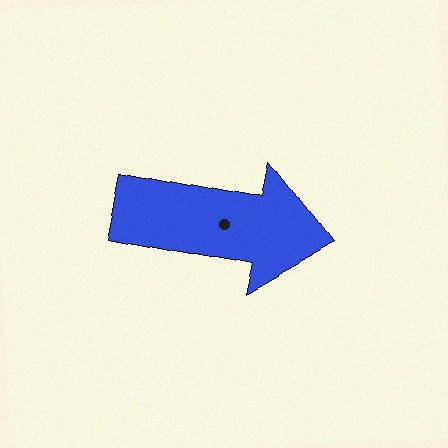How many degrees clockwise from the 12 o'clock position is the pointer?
Approximately 101 degrees.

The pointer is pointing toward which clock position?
Roughly 3 o'clock.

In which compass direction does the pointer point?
East.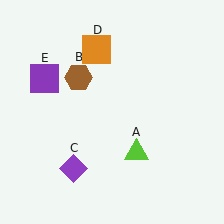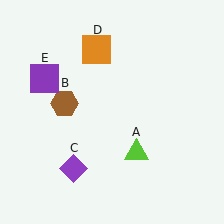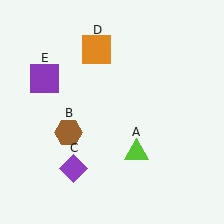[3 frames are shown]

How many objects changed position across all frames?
1 object changed position: brown hexagon (object B).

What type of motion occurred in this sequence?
The brown hexagon (object B) rotated counterclockwise around the center of the scene.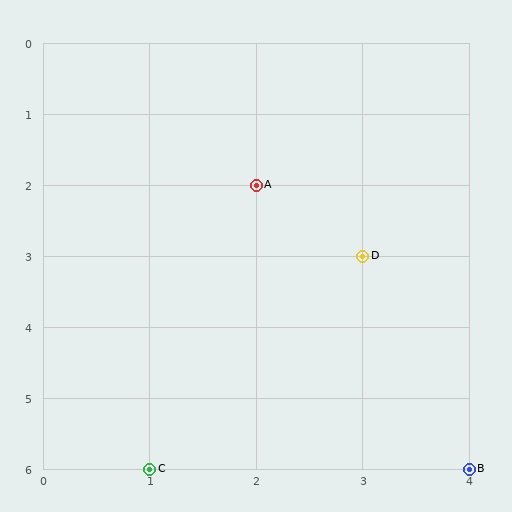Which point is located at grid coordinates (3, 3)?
Point D is at (3, 3).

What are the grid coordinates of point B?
Point B is at grid coordinates (4, 6).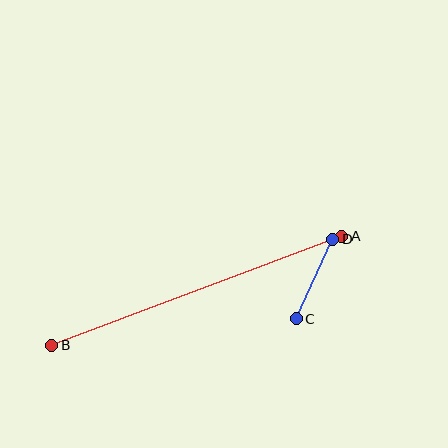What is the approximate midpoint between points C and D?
The midpoint is at approximately (315, 279) pixels.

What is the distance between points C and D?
The distance is approximately 88 pixels.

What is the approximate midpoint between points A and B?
The midpoint is at approximately (197, 291) pixels.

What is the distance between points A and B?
The distance is approximately 310 pixels.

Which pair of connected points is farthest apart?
Points A and B are farthest apart.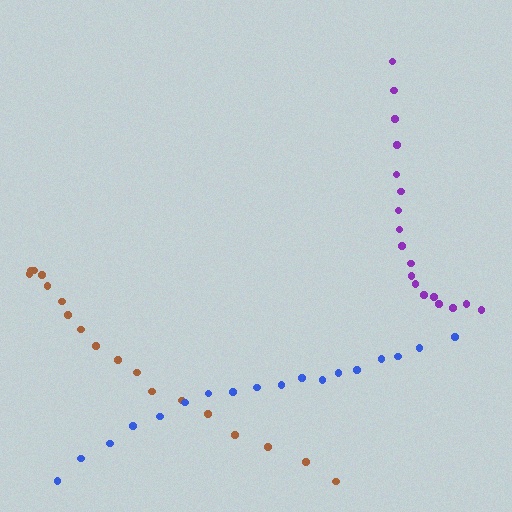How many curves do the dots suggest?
There are 3 distinct paths.